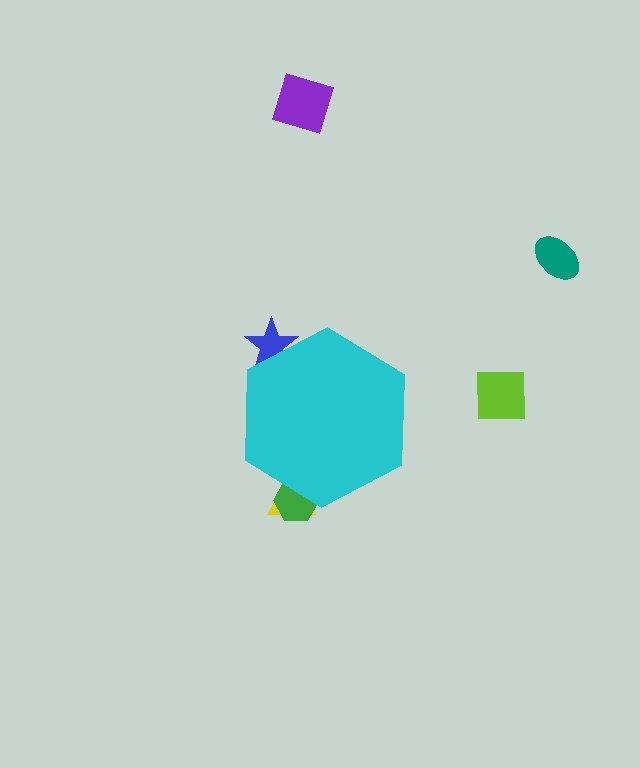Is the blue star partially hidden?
Yes, the blue star is partially hidden behind the cyan hexagon.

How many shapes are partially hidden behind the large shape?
3 shapes are partially hidden.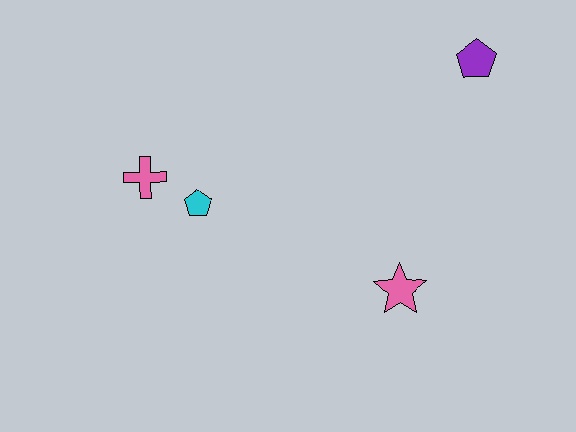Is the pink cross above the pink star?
Yes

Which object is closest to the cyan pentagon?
The pink cross is closest to the cyan pentagon.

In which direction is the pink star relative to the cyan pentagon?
The pink star is to the right of the cyan pentagon.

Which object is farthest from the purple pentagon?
The pink cross is farthest from the purple pentagon.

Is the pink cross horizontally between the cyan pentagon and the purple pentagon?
No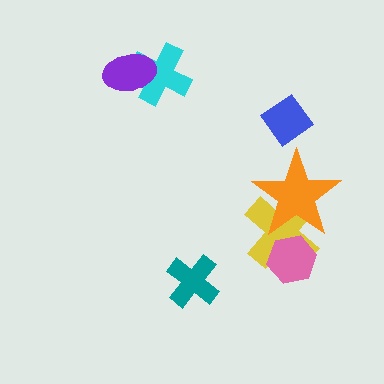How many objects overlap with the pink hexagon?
2 objects overlap with the pink hexagon.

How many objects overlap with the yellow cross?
2 objects overlap with the yellow cross.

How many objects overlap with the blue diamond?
0 objects overlap with the blue diamond.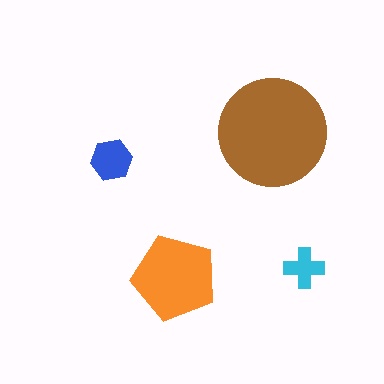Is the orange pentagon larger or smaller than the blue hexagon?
Larger.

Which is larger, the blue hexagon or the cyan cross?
The blue hexagon.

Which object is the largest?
The brown circle.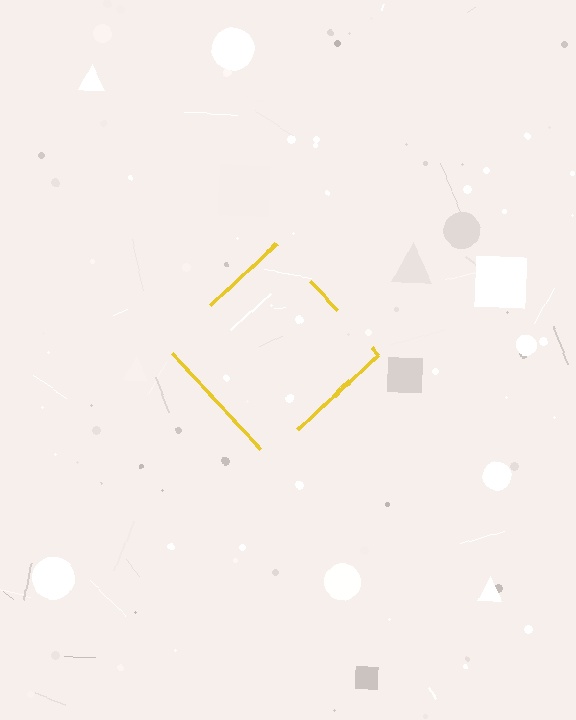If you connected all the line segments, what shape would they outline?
They would outline a diamond.